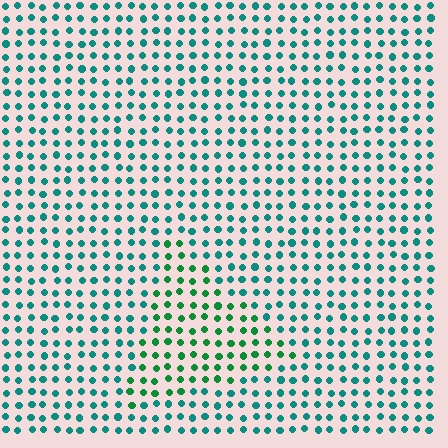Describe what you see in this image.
The image is filled with small teal elements in a uniform arrangement. A triangle-shaped region is visible where the elements are tinted to a slightly different hue, forming a subtle color boundary.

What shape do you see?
I see a triangle.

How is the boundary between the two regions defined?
The boundary is defined purely by a slight shift in hue (about 35 degrees). Spacing, size, and orientation are identical on both sides.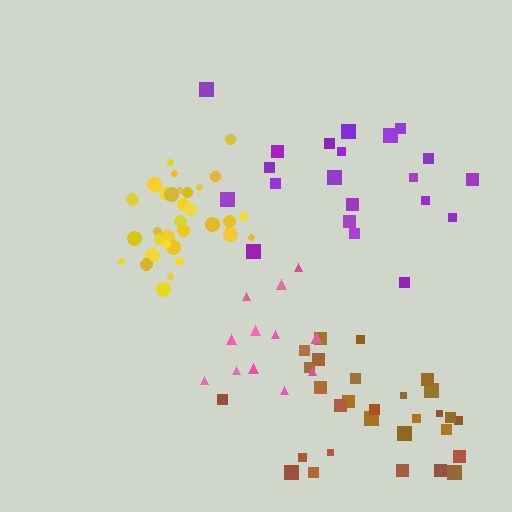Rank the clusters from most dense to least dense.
yellow, brown, pink, purple.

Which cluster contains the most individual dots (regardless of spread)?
Yellow (34).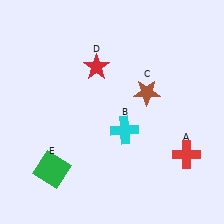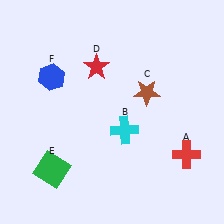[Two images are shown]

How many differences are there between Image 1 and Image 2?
There is 1 difference between the two images.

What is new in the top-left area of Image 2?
A blue hexagon (F) was added in the top-left area of Image 2.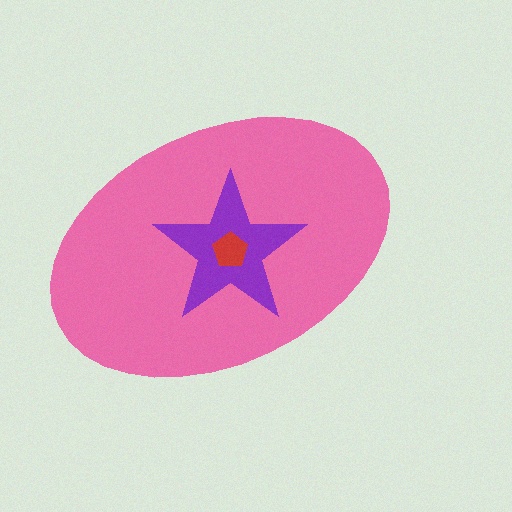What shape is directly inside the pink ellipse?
The purple star.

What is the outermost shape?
The pink ellipse.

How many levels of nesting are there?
3.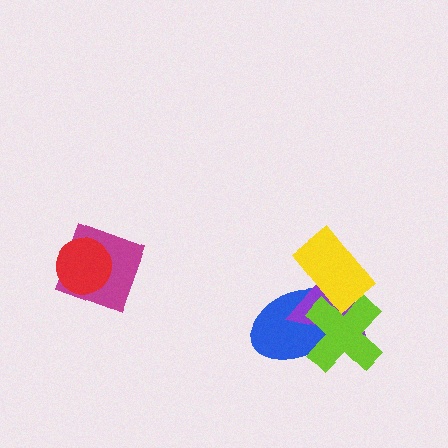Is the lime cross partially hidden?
Yes, it is partially covered by another shape.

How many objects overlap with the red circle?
1 object overlaps with the red circle.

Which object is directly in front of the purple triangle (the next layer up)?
The lime cross is directly in front of the purple triangle.